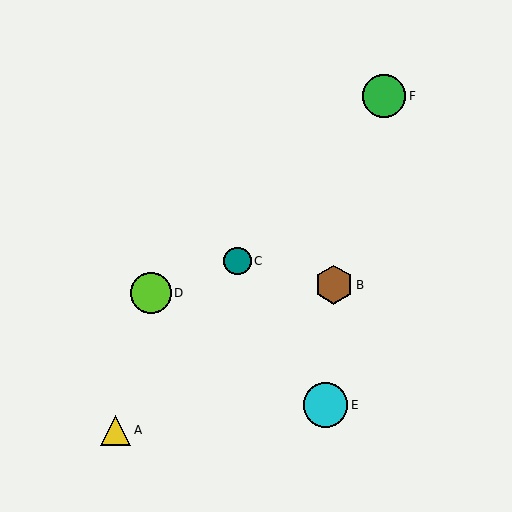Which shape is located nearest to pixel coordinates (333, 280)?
The brown hexagon (labeled B) at (334, 285) is nearest to that location.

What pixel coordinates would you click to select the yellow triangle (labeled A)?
Click at (116, 430) to select the yellow triangle A.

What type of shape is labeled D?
Shape D is a lime circle.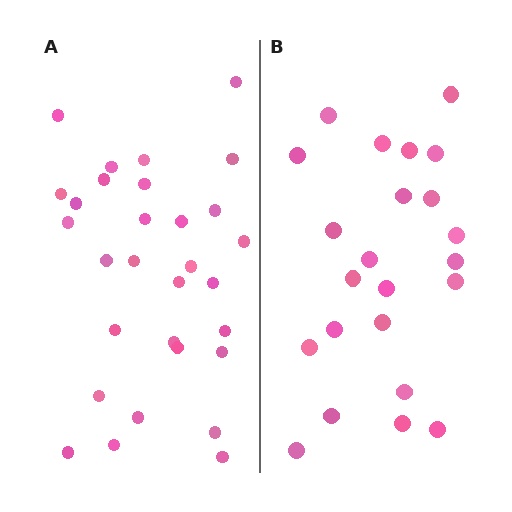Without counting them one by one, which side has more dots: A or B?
Region A (the left region) has more dots.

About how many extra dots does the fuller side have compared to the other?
Region A has roughly 8 or so more dots than region B.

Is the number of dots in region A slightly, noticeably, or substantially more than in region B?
Region A has noticeably more, but not dramatically so. The ratio is roughly 1.3 to 1.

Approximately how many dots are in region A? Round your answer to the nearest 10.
About 30 dots.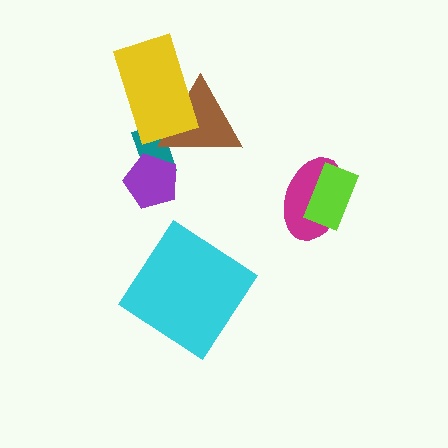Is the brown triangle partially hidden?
Yes, it is partially covered by another shape.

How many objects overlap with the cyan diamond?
0 objects overlap with the cyan diamond.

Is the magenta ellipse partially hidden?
Yes, it is partially covered by another shape.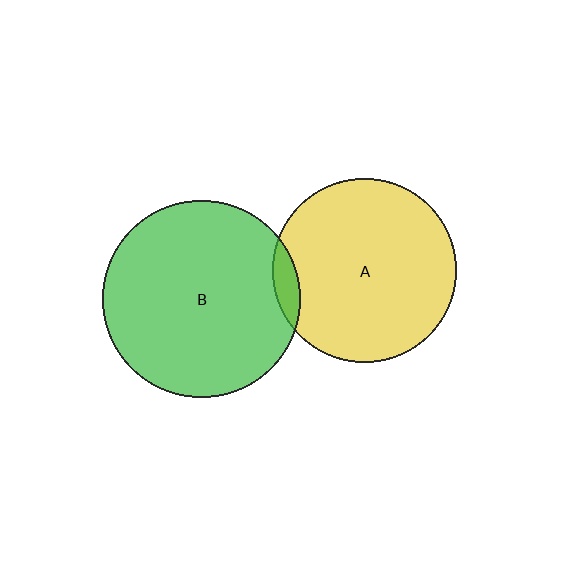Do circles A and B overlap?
Yes.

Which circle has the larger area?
Circle B (green).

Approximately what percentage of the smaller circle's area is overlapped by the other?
Approximately 5%.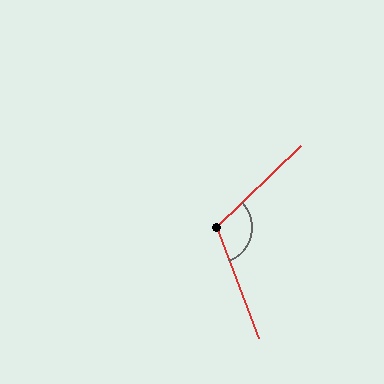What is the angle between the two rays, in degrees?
Approximately 114 degrees.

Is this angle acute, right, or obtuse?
It is obtuse.